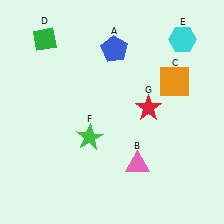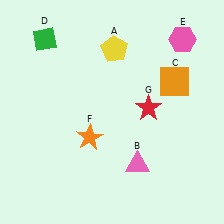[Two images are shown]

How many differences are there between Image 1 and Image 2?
There are 3 differences between the two images.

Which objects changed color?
A changed from blue to yellow. E changed from cyan to pink. F changed from green to orange.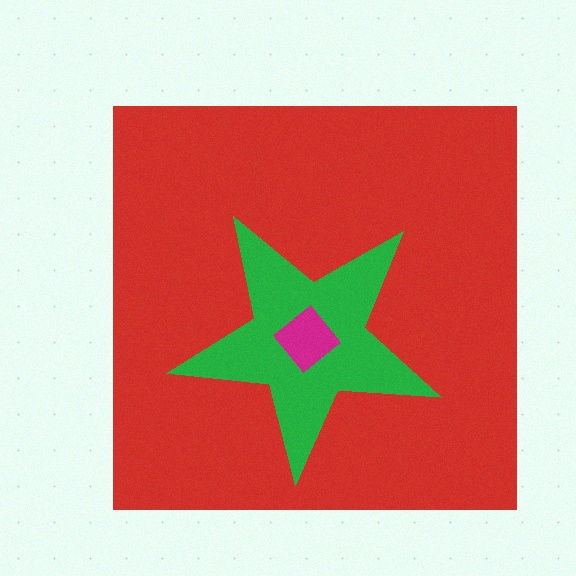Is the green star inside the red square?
Yes.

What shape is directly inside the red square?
The green star.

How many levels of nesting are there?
3.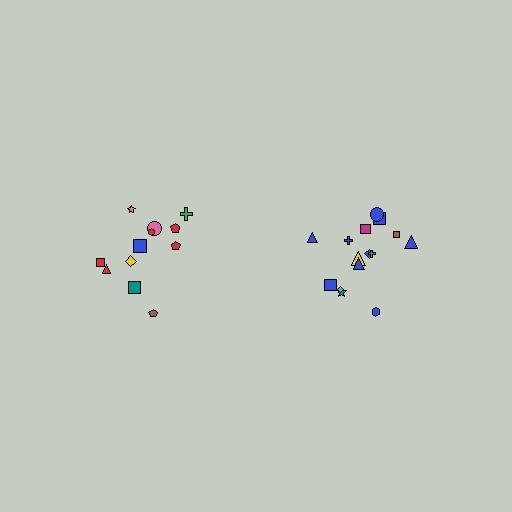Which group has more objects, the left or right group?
The right group.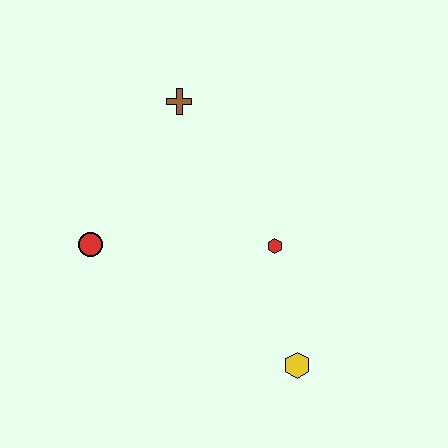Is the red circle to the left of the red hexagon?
Yes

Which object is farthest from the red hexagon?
The red circle is farthest from the red hexagon.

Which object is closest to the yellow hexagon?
The red hexagon is closest to the yellow hexagon.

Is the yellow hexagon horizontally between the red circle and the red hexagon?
No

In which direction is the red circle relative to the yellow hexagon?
The red circle is to the left of the yellow hexagon.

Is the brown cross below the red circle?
No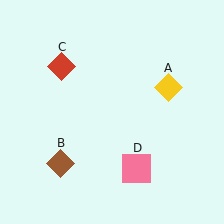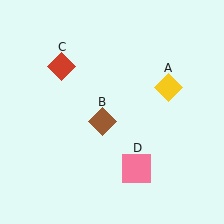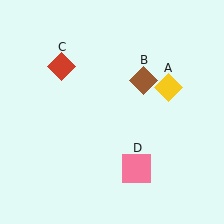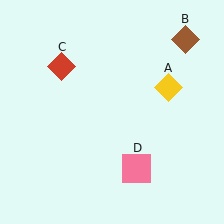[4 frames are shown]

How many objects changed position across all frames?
1 object changed position: brown diamond (object B).